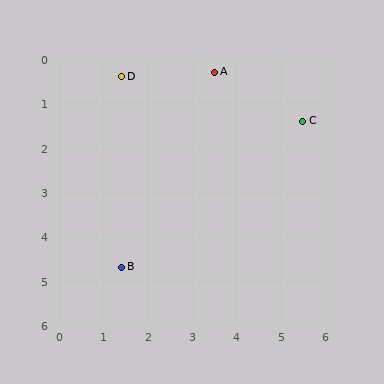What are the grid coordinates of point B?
Point B is at approximately (1.4, 4.7).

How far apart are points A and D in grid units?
Points A and D are about 2.1 grid units apart.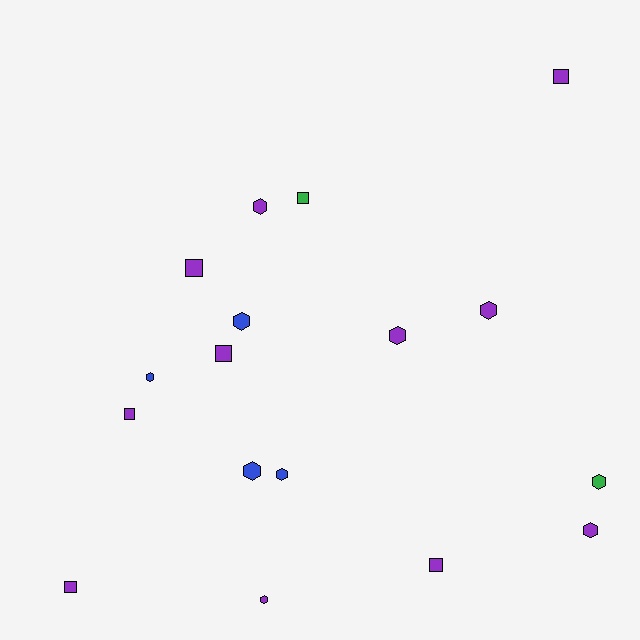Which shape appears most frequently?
Hexagon, with 10 objects.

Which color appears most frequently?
Purple, with 11 objects.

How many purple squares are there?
There are 6 purple squares.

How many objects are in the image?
There are 17 objects.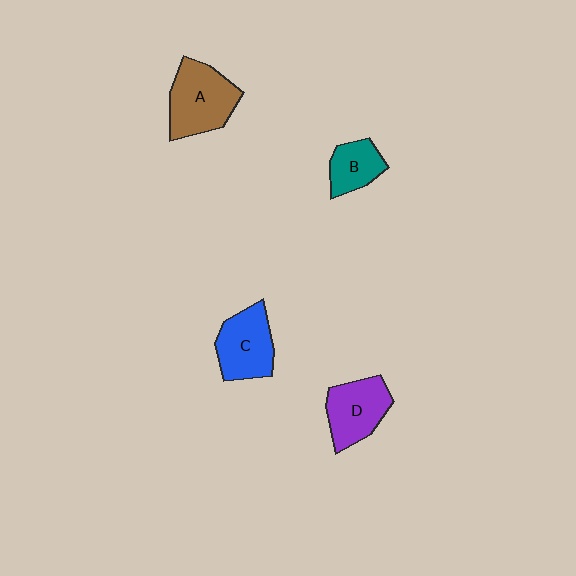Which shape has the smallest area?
Shape B (teal).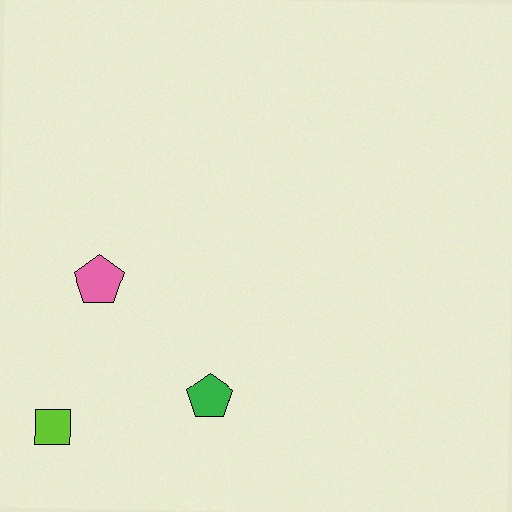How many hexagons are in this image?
There are no hexagons.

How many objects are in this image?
There are 3 objects.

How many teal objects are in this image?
There are no teal objects.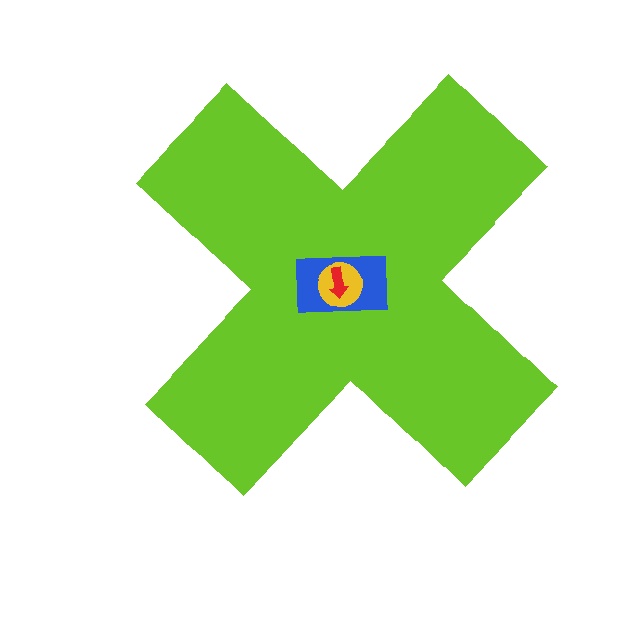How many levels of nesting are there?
4.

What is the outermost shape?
The lime cross.